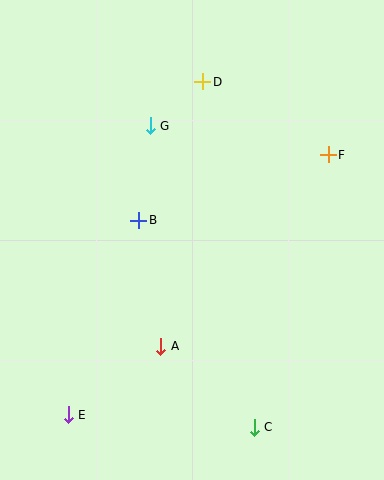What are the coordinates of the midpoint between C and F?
The midpoint between C and F is at (291, 291).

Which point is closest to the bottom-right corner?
Point C is closest to the bottom-right corner.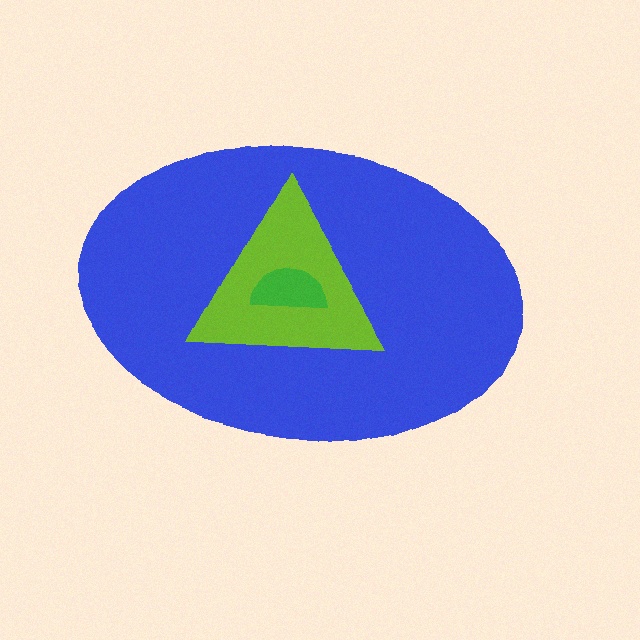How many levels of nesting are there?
3.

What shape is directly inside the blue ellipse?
The lime triangle.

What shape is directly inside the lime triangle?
The green semicircle.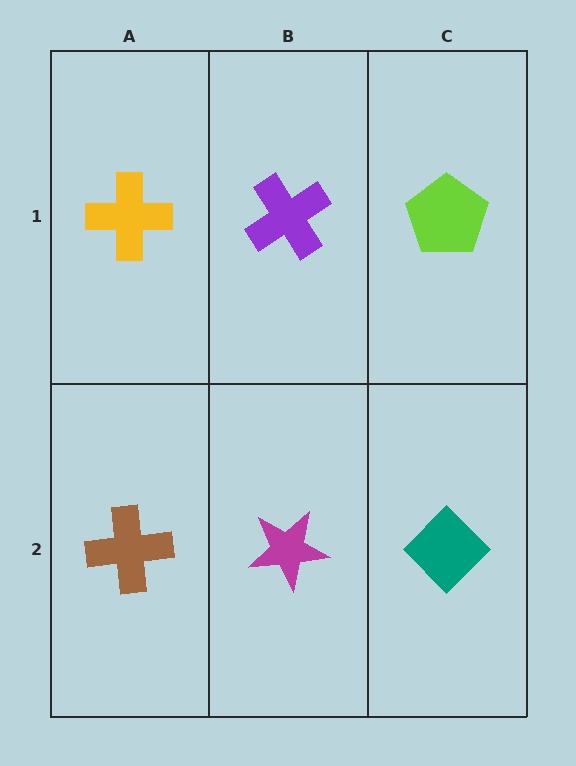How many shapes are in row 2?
3 shapes.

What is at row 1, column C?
A lime pentagon.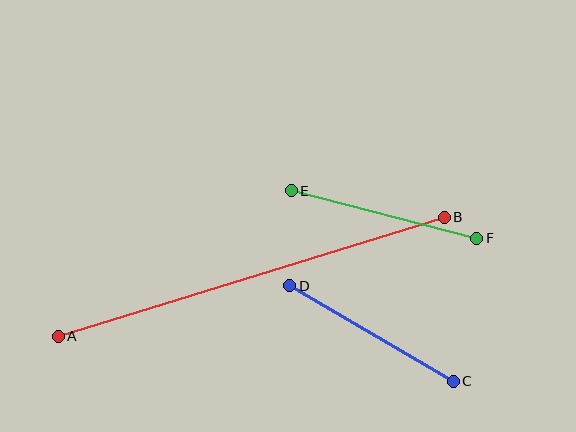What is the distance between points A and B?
The distance is approximately 404 pixels.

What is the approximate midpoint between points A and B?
The midpoint is at approximately (251, 277) pixels.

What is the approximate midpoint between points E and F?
The midpoint is at approximately (384, 214) pixels.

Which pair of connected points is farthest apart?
Points A and B are farthest apart.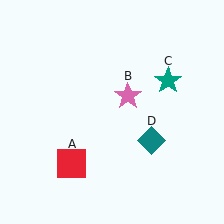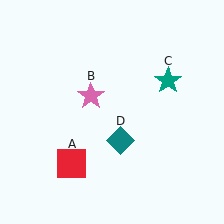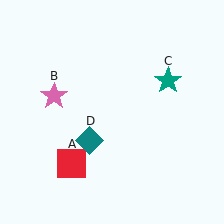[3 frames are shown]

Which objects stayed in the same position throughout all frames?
Red square (object A) and teal star (object C) remained stationary.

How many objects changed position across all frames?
2 objects changed position: pink star (object B), teal diamond (object D).